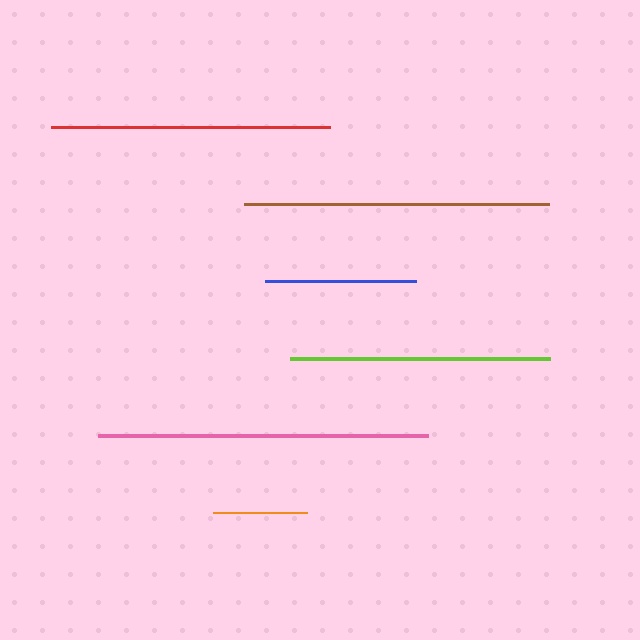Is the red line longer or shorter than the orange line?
The red line is longer than the orange line.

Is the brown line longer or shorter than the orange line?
The brown line is longer than the orange line.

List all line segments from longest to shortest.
From longest to shortest: pink, brown, red, lime, blue, orange.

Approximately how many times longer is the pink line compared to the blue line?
The pink line is approximately 2.2 times the length of the blue line.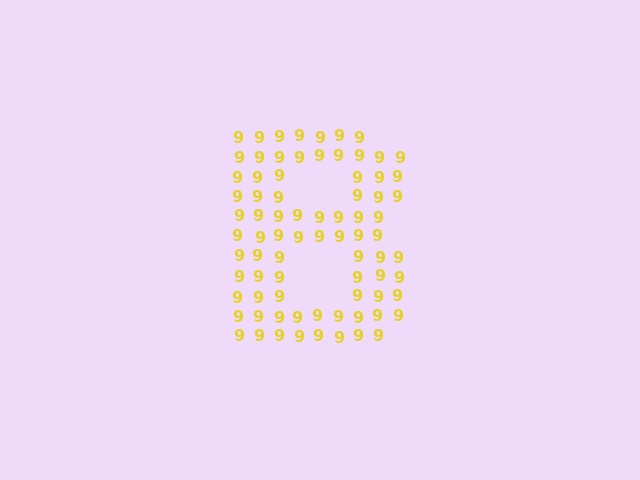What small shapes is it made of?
It is made of small digit 9's.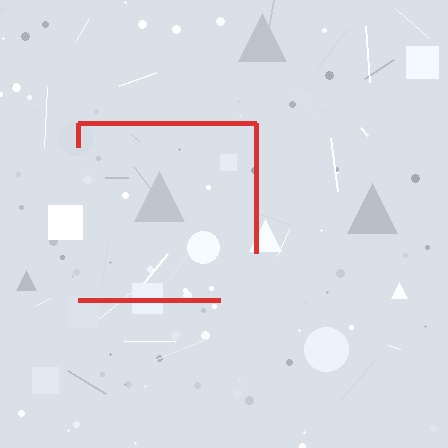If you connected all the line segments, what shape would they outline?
They would outline a square.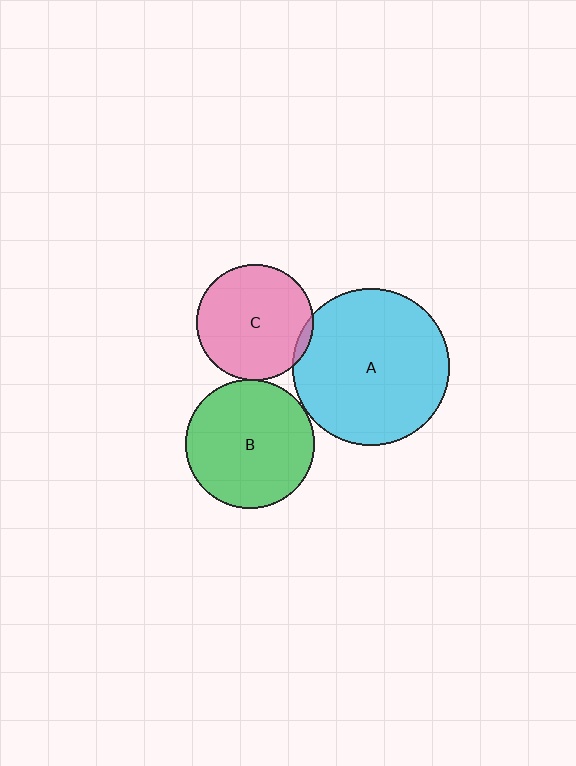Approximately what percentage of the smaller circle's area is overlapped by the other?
Approximately 5%.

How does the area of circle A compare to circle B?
Approximately 1.5 times.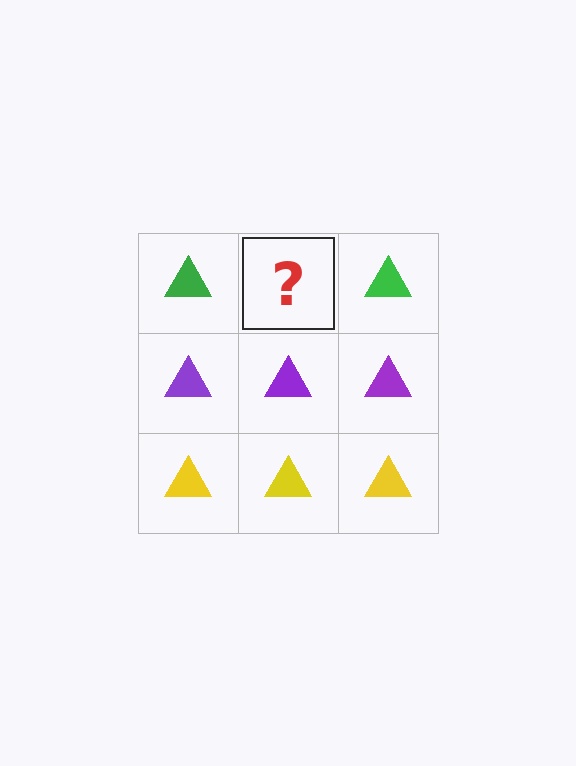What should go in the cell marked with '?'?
The missing cell should contain a green triangle.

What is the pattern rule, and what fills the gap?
The rule is that each row has a consistent color. The gap should be filled with a green triangle.